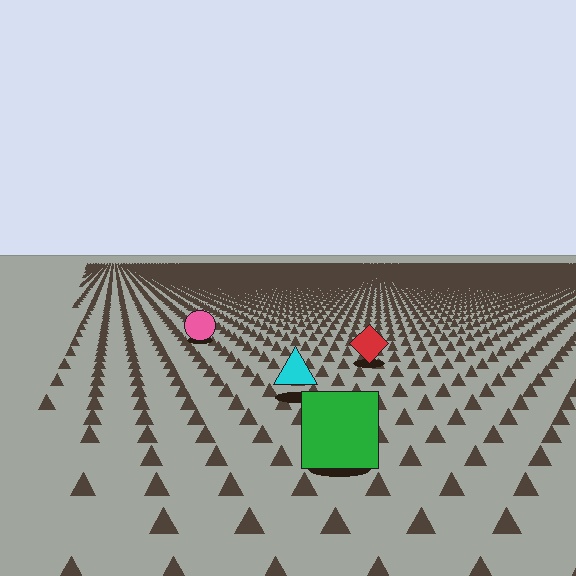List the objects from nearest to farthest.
From nearest to farthest: the green square, the cyan triangle, the red diamond, the pink circle.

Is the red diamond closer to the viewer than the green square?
No. The green square is closer — you can tell from the texture gradient: the ground texture is coarser near it.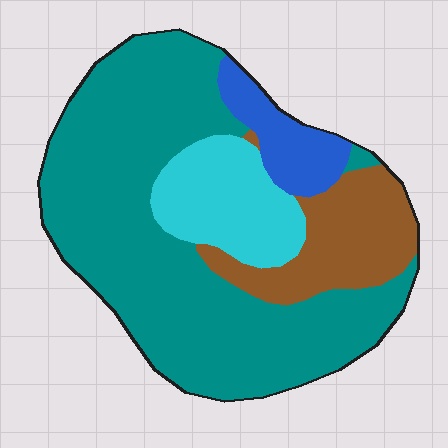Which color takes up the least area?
Blue, at roughly 10%.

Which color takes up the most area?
Teal, at roughly 60%.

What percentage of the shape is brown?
Brown takes up less than a quarter of the shape.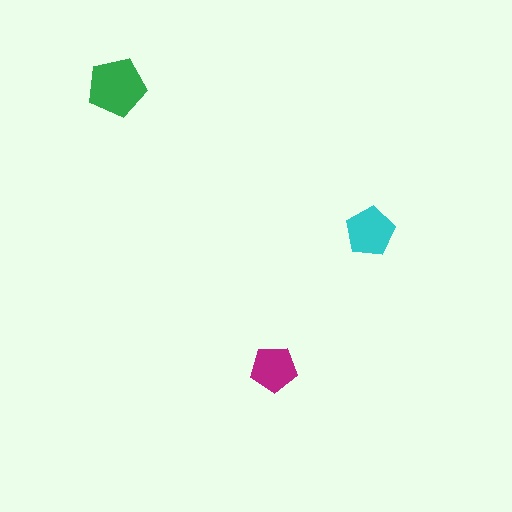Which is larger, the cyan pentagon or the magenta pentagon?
The cyan one.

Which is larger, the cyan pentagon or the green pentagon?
The green one.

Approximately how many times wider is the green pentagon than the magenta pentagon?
About 1.5 times wider.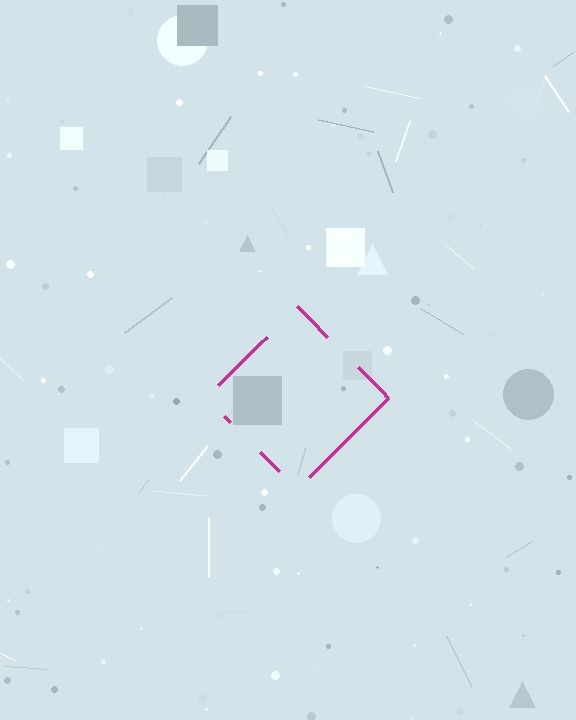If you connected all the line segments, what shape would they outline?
They would outline a diamond.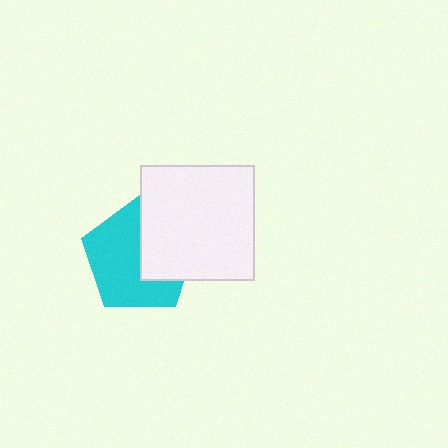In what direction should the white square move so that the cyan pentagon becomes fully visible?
The white square should move right. That is the shortest direction to clear the overlap and leave the cyan pentagon fully visible.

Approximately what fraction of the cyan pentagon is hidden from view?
Roughly 39% of the cyan pentagon is hidden behind the white square.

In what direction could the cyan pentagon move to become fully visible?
The cyan pentagon could move left. That would shift it out from behind the white square entirely.